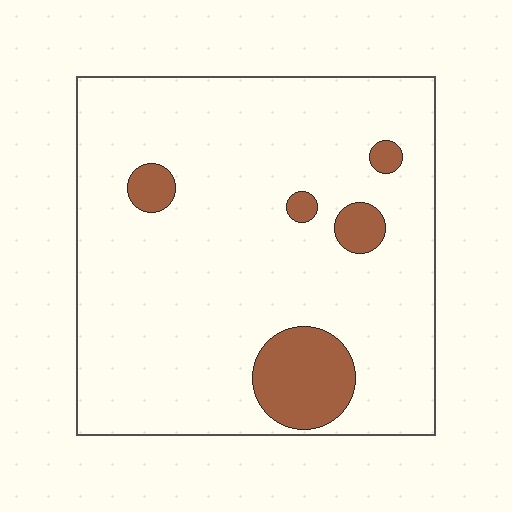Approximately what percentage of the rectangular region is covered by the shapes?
Approximately 10%.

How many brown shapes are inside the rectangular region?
5.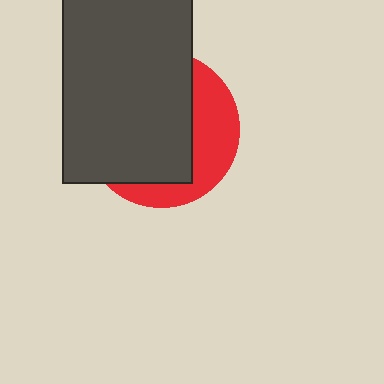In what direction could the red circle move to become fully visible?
The red circle could move right. That would shift it out from behind the dark gray rectangle entirely.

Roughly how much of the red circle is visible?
A small part of it is visible (roughly 33%).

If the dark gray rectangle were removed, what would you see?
You would see the complete red circle.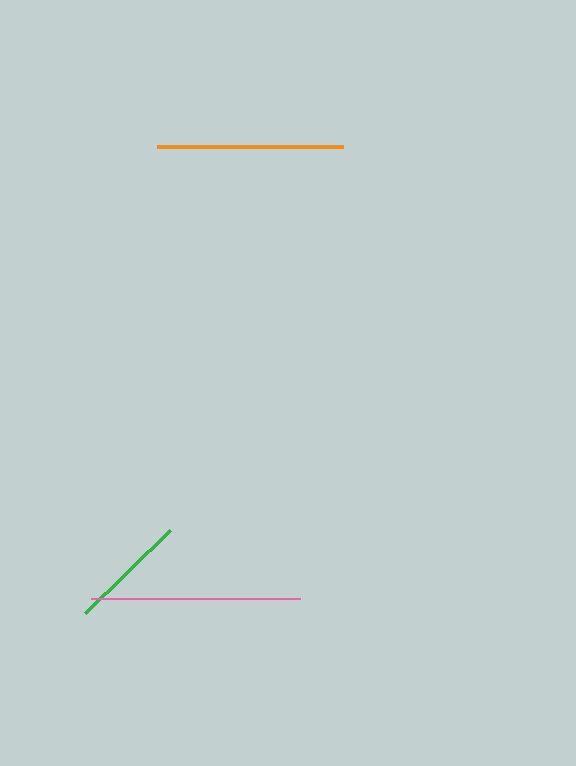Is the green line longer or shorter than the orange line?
The orange line is longer than the green line.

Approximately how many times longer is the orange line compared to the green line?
The orange line is approximately 1.6 times the length of the green line.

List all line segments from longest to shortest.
From longest to shortest: pink, orange, green.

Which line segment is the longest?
The pink line is the longest at approximately 209 pixels.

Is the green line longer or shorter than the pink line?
The pink line is longer than the green line.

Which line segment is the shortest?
The green line is the shortest at approximately 119 pixels.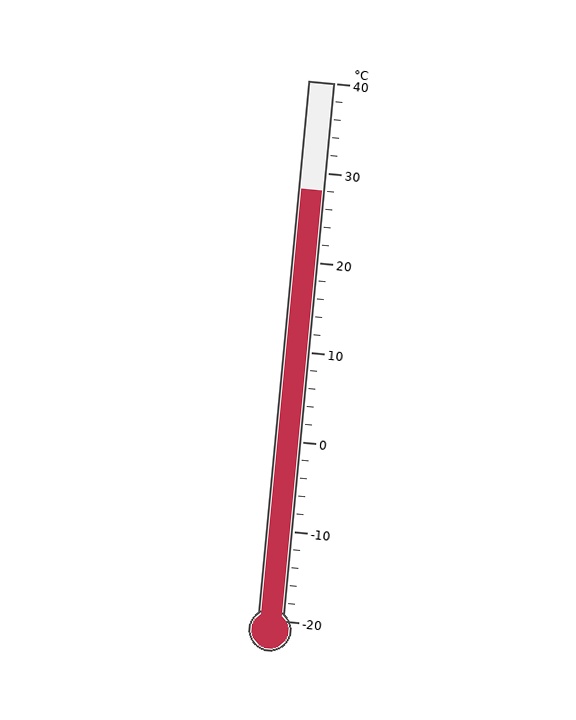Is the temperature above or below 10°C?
The temperature is above 10°C.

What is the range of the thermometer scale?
The thermometer scale ranges from -20°C to 40°C.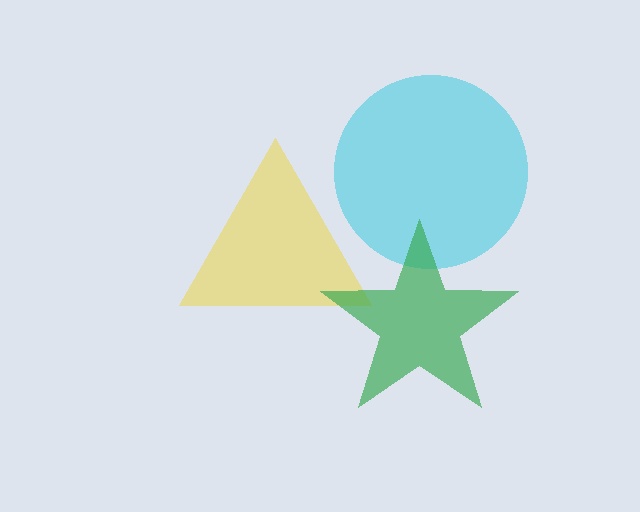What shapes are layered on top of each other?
The layered shapes are: a yellow triangle, a cyan circle, a green star.